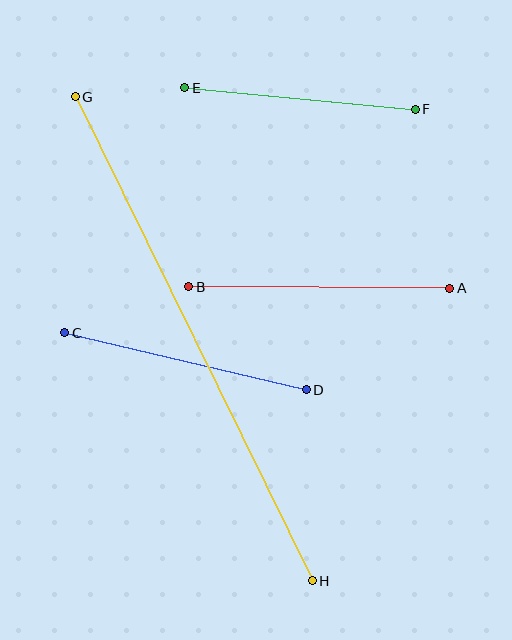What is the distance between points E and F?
The distance is approximately 232 pixels.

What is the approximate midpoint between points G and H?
The midpoint is at approximately (194, 339) pixels.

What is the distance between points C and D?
The distance is approximately 248 pixels.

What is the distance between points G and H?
The distance is approximately 539 pixels.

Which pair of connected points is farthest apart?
Points G and H are farthest apart.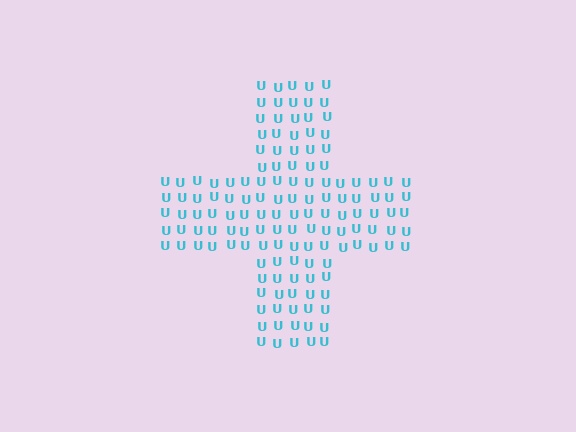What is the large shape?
The large shape is a cross.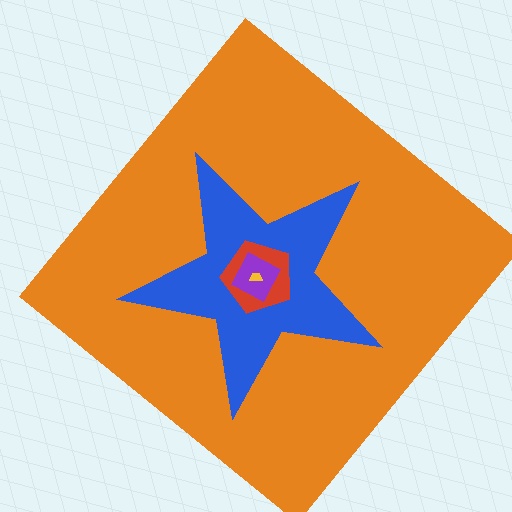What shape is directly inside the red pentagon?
The purple diamond.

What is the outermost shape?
The orange diamond.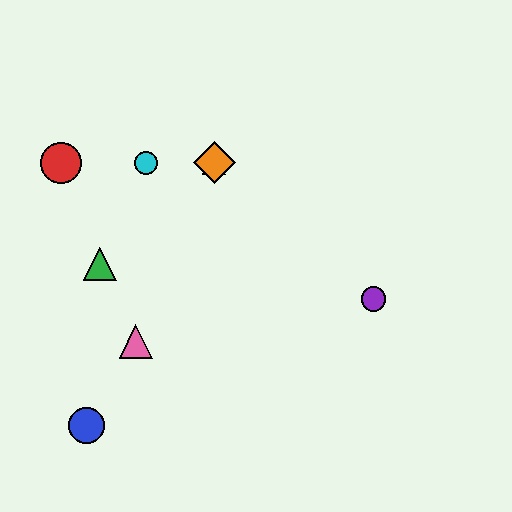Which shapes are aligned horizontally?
The red circle, the yellow triangle, the orange diamond, the cyan circle are aligned horizontally.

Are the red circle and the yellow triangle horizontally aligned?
Yes, both are at y≈163.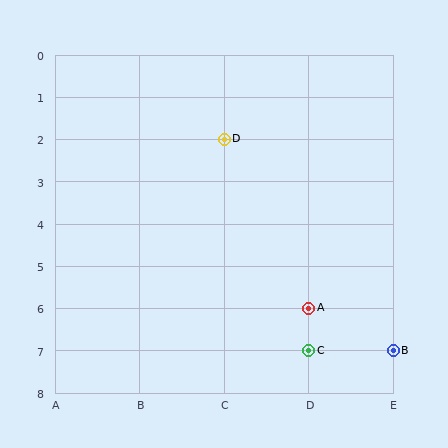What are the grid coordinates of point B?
Point B is at grid coordinates (E, 7).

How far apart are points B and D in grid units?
Points B and D are 2 columns and 5 rows apart (about 5.4 grid units diagonally).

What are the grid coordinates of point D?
Point D is at grid coordinates (C, 2).